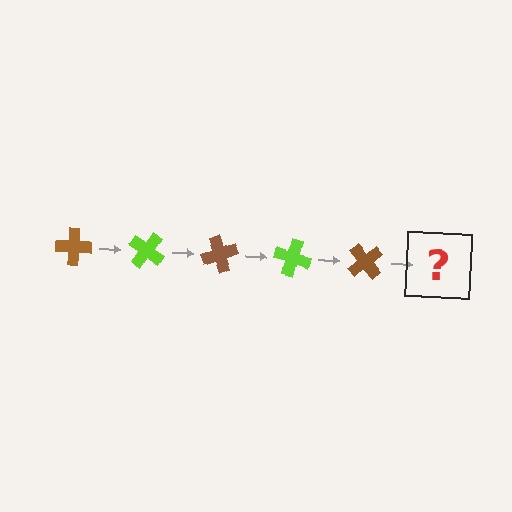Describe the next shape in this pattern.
It should be a lime cross, rotated 175 degrees from the start.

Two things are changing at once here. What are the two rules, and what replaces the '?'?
The two rules are that it rotates 35 degrees each step and the color cycles through brown and lime. The '?' should be a lime cross, rotated 175 degrees from the start.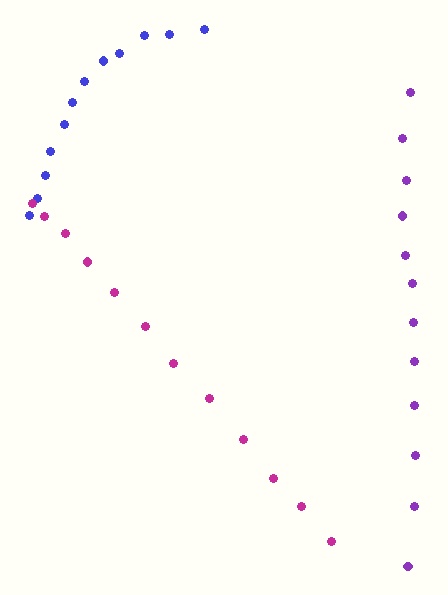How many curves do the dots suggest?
There are 3 distinct paths.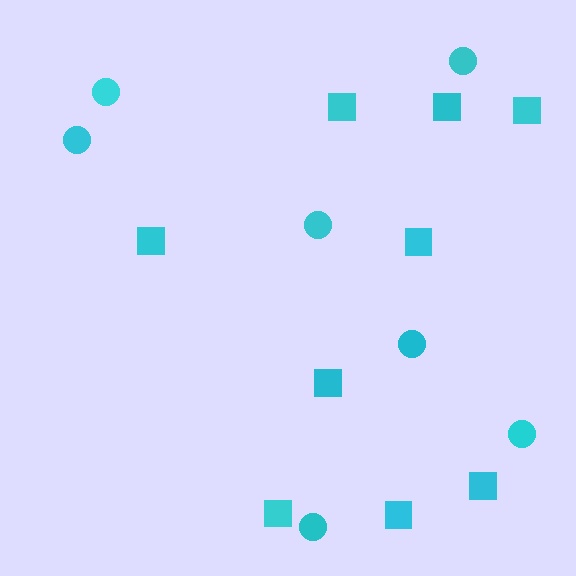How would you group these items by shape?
There are 2 groups: one group of squares (9) and one group of circles (7).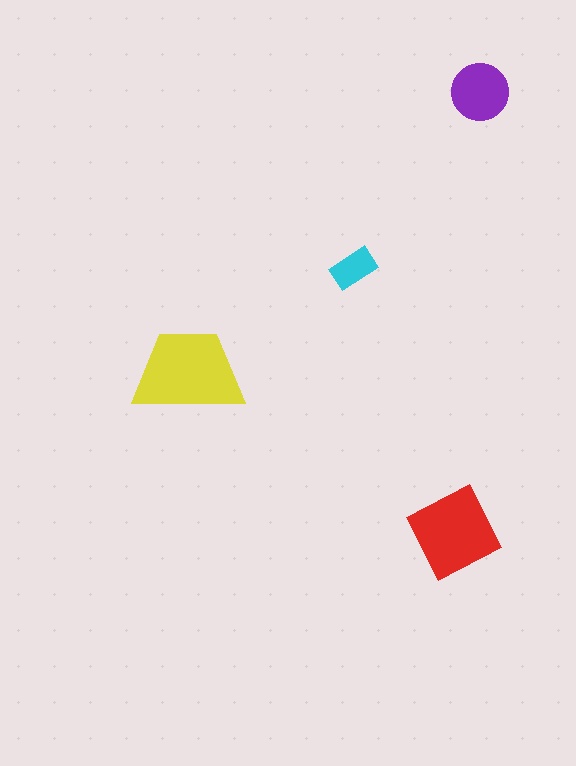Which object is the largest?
The yellow trapezoid.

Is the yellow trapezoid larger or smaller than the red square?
Larger.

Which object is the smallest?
The cyan rectangle.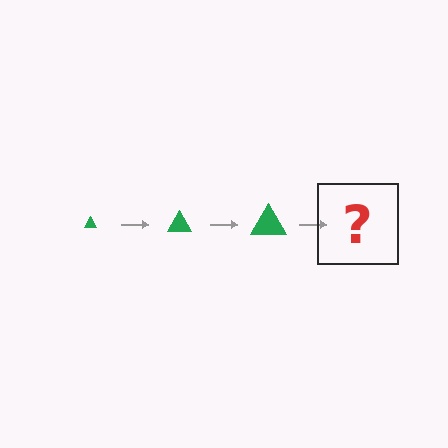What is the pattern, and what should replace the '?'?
The pattern is that the triangle gets progressively larger each step. The '?' should be a green triangle, larger than the previous one.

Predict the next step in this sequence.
The next step is a green triangle, larger than the previous one.